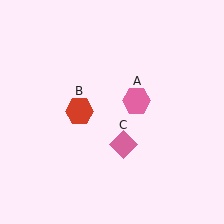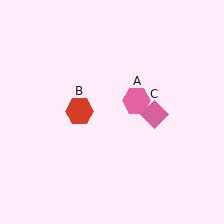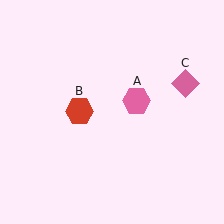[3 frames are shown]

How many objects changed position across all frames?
1 object changed position: pink diamond (object C).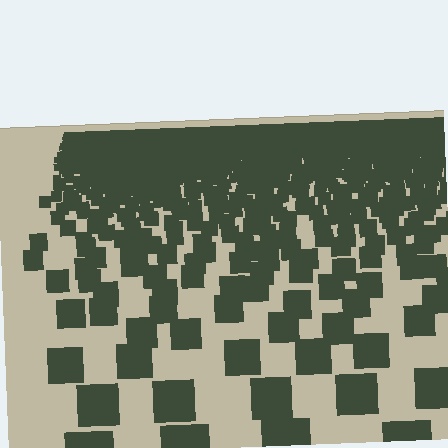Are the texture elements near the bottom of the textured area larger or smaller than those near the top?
Larger. Near the bottom, elements are closer to the viewer and appear at a bigger on-screen size.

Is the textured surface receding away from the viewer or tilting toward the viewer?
The surface is receding away from the viewer. Texture elements get smaller and denser toward the top.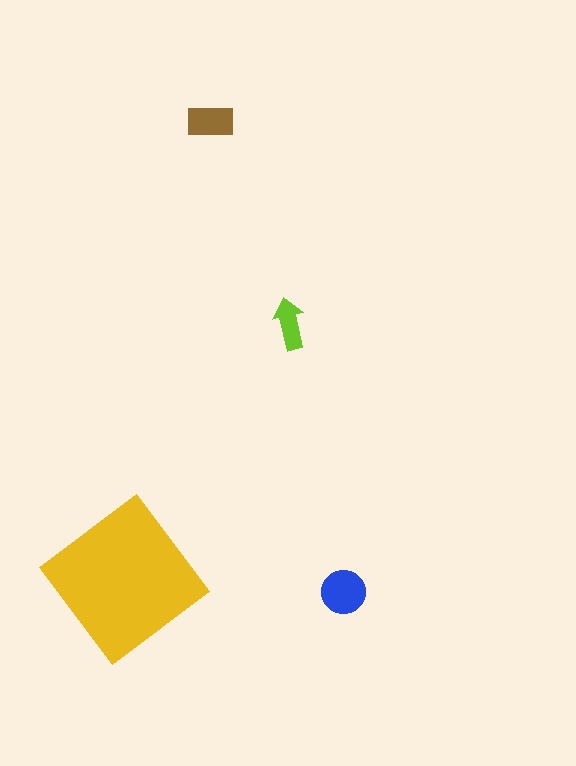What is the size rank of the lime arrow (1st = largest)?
4th.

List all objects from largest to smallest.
The yellow diamond, the blue circle, the brown rectangle, the lime arrow.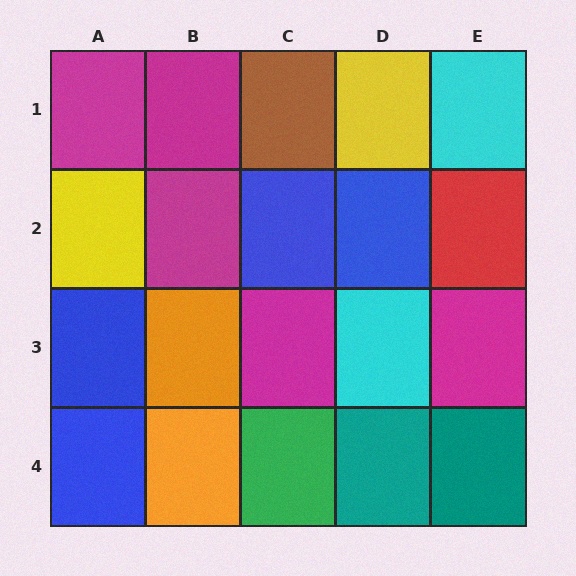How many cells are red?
1 cell is red.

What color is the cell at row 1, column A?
Magenta.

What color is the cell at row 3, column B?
Orange.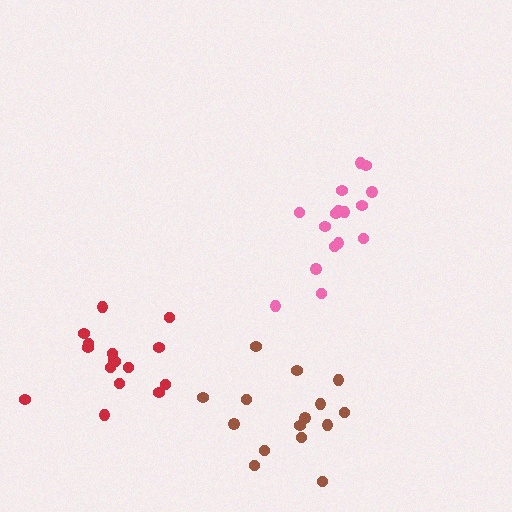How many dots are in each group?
Group 1: 16 dots, Group 2: 16 dots, Group 3: 15 dots (47 total).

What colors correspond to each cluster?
The clusters are colored: red, pink, brown.